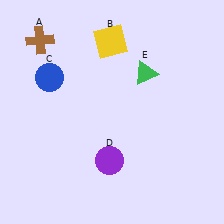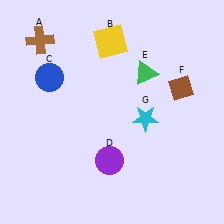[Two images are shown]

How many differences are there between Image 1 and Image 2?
There are 2 differences between the two images.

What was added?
A brown diamond (F), a cyan star (G) were added in Image 2.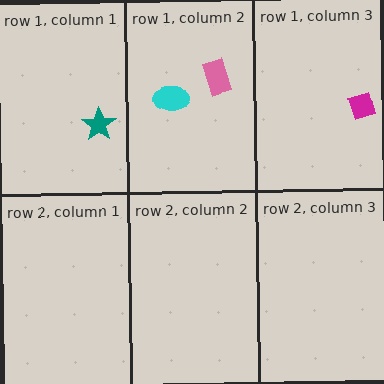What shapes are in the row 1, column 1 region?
The teal star.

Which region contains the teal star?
The row 1, column 1 region.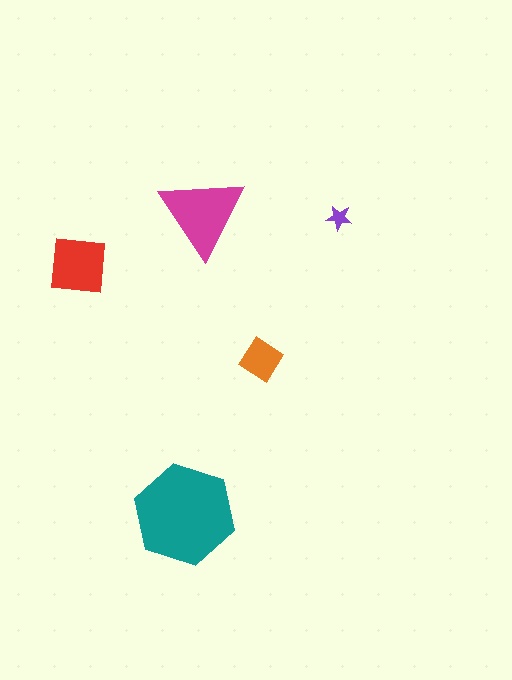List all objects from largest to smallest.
The teal hexagon, the magenta triangle, the red square, the orange diamond, the purple star.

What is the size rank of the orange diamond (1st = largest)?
4th.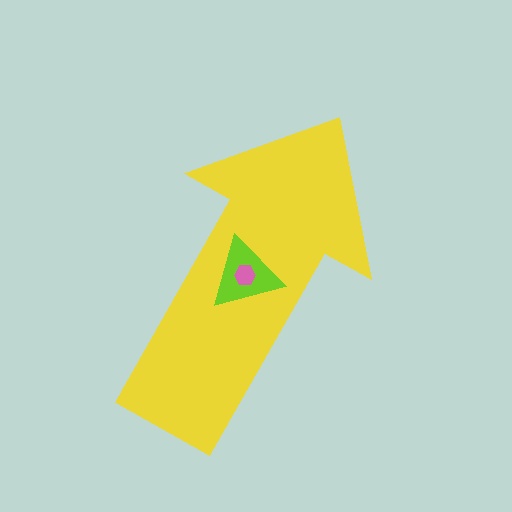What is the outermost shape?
The yellow arrow.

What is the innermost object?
The pink hexagon.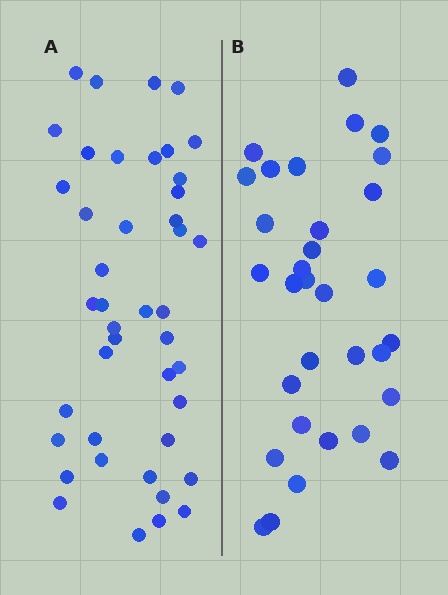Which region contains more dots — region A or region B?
Region A (the left region) has more dots.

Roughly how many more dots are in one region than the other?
Region A has roughly 12 or so more dots than region B.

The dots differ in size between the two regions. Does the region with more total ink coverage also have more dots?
No. Region B has more total ink coverage because its dots are larger, but region A actually contains more individual dots. Total area can be misleading — the number of items is what matters here.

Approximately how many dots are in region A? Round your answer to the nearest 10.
About 40 dots. (The exact count is 43, which rounds to 40.)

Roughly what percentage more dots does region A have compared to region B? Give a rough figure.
About 35% more.